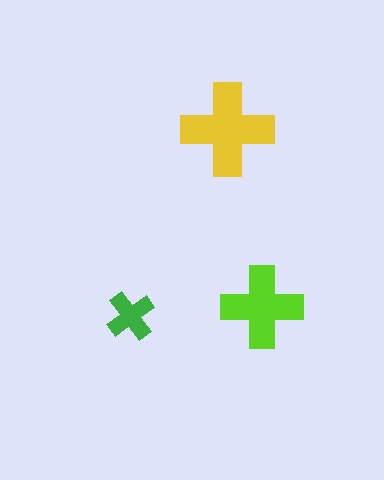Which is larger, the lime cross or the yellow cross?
The yellow one.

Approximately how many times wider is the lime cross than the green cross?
About 1.5 times wider.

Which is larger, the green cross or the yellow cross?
The yellow one.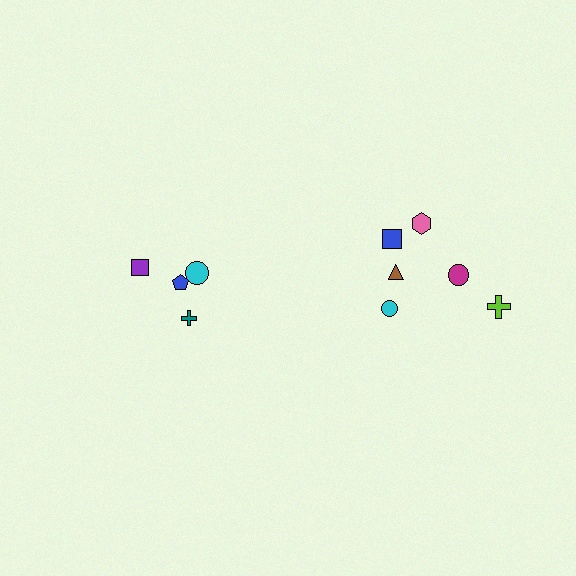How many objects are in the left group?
There are 4 objects.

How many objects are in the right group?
There are 6 objects.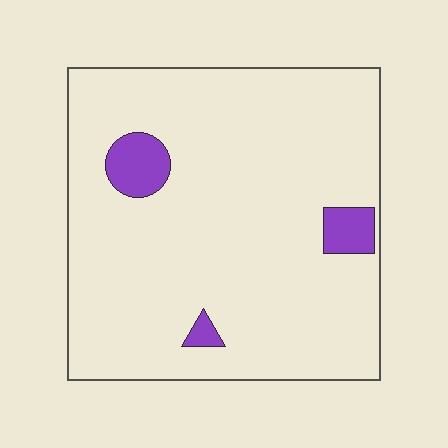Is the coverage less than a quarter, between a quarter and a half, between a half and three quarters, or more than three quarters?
Less than a quarter.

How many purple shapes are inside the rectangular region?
3.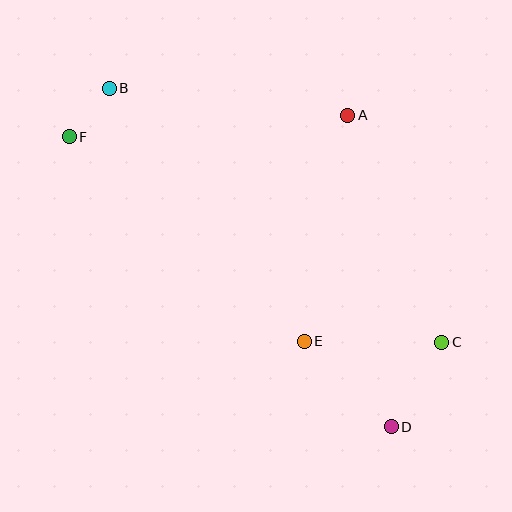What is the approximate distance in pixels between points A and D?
The distance between A and D is approximately 315 pixels.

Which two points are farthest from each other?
Points B and D are farthest from each other.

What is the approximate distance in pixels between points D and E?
The distance between D and E is approximately 122 pixels.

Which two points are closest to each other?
Points B and F are closest to each other.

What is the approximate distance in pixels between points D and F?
The distance between D and F is approximately 434 pixels.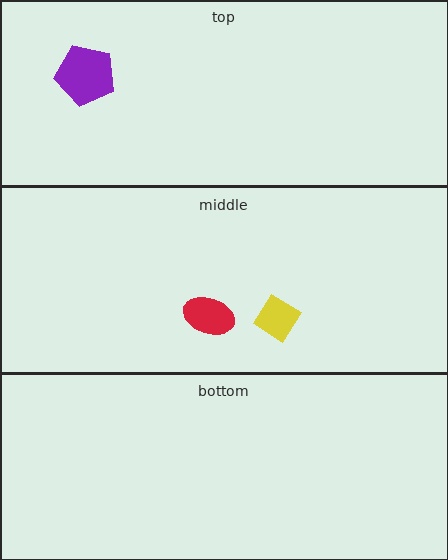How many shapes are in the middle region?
2.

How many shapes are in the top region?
1.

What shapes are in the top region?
The purple pentagon.